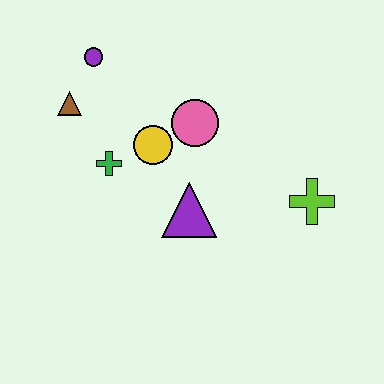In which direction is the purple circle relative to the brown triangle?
The purple circle is above the brown triangle.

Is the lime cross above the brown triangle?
No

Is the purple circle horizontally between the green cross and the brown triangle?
Yes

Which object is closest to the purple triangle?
The yellow circle is closest to the purple triangle.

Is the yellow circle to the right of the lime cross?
No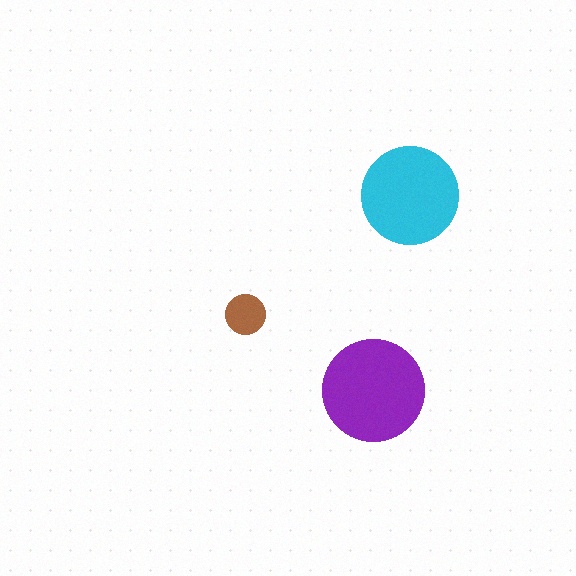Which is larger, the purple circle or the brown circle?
The purple one.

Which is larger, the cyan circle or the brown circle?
The cyan one.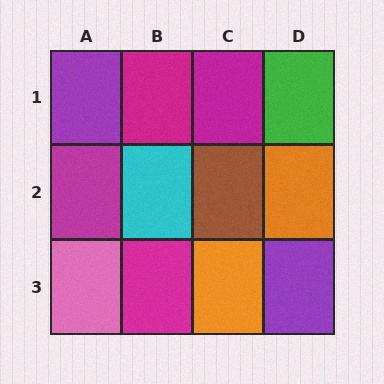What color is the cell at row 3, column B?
Magenta.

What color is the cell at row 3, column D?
Purple.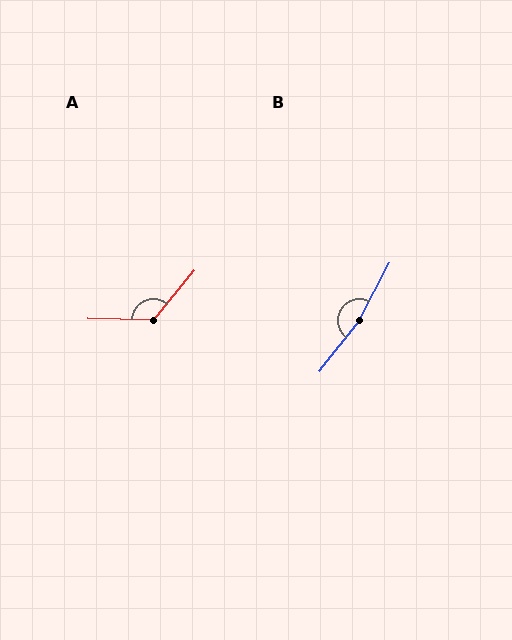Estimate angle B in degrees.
Approximately 169 degrees.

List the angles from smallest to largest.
A (128°), B (169°).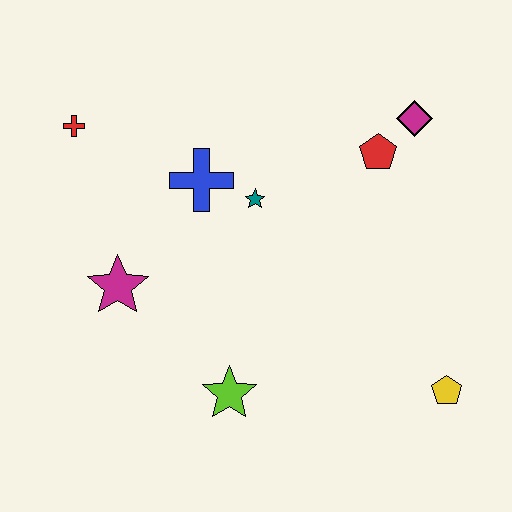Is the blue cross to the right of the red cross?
Yes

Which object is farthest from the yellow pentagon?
The red cross is farthest from the yellow pentagon.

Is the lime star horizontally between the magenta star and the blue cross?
No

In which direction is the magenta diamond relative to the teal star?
The magenta diamond is to the right of the teal star.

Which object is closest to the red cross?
The blue cross is closest to the red cross.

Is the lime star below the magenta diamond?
Yes